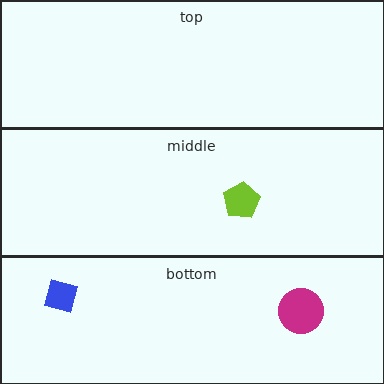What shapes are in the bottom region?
The magenta circle, the blue diamond.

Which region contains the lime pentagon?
The middle region.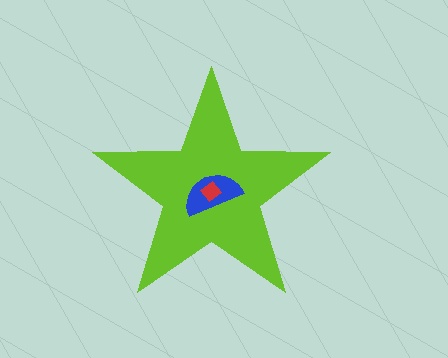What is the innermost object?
The red diamond.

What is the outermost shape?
The lime star.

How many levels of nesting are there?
3.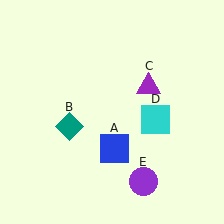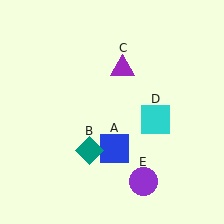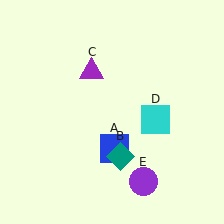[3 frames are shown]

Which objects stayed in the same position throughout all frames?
Blue square (object A) and cyan square (object D) and purple circle (object E) remained stationary.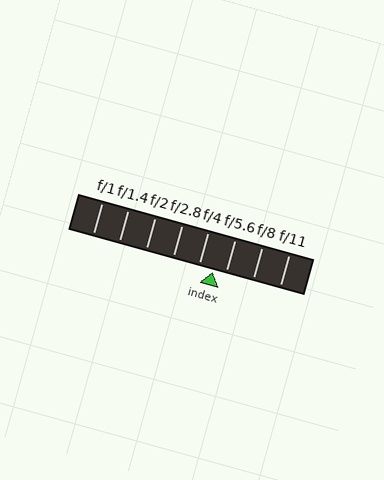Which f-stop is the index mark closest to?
The index mark is closest to f/5.6.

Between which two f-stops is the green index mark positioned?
The index mark is between f/4 and f/5.6.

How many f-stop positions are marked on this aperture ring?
There are 8 f-stop positions marked.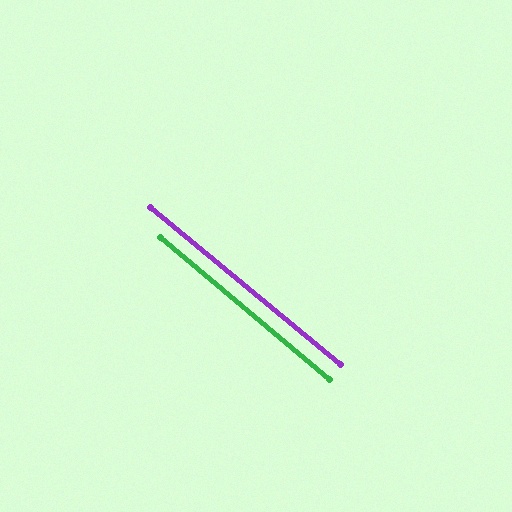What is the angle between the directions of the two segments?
Approximately 1 degree.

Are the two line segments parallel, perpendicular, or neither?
Parallel — their directions differ by only 0.8°.